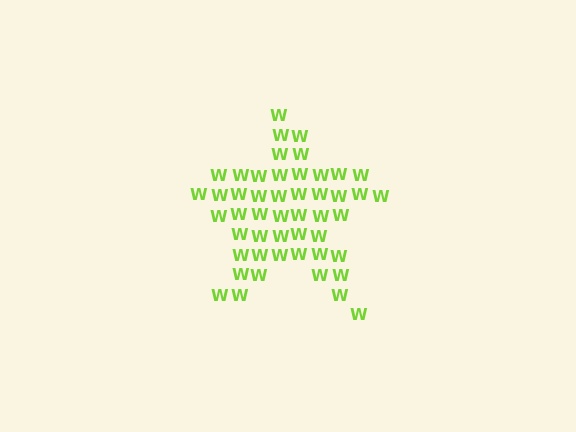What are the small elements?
The small elements are letter W's.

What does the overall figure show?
The overall figure shows a star.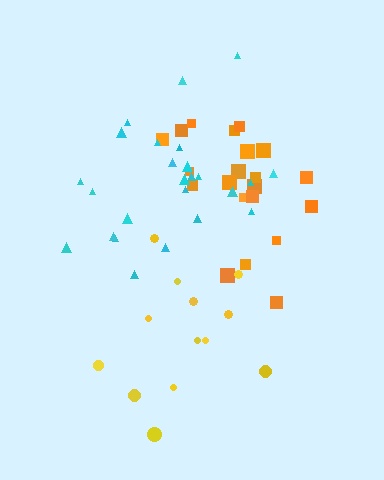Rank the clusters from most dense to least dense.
orange, cyan, yellow.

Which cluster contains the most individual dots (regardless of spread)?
Cyan (25).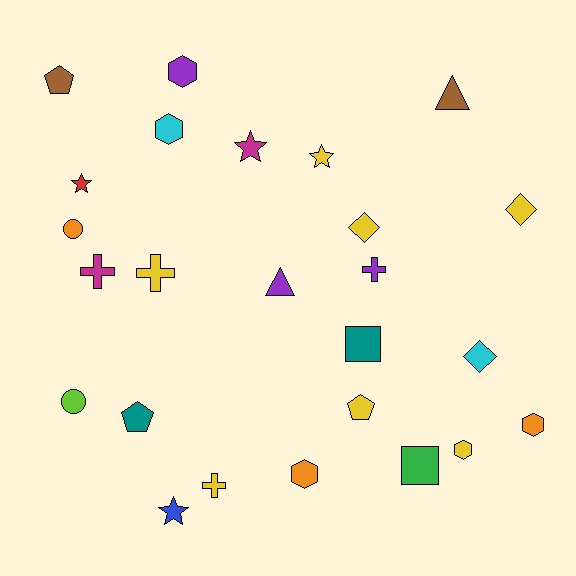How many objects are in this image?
There are 25 objects.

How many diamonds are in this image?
There are 3 diamonds.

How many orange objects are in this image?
There are 3 orange objects.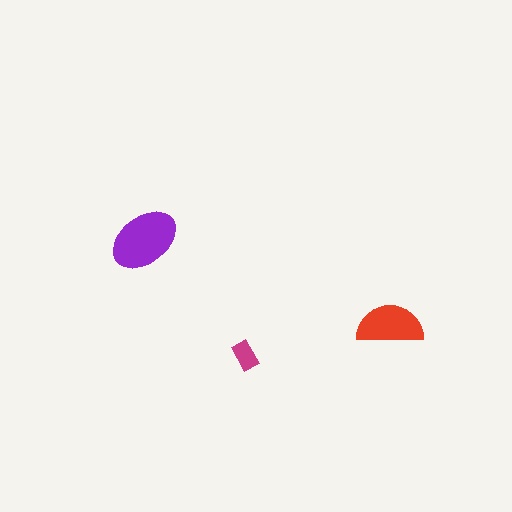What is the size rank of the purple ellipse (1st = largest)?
1st.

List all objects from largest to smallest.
The purple ellipse, the red semicircle, the magenta rectangle.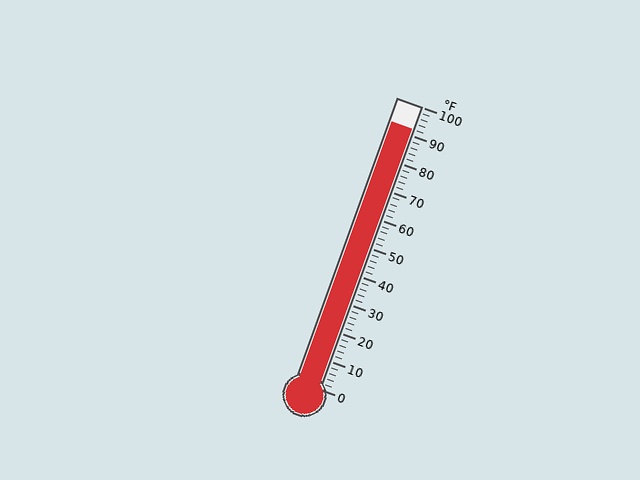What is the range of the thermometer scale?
The thermometer scale ranges from 0°F to 100°F.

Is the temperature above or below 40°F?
The temperature is above 40°F.